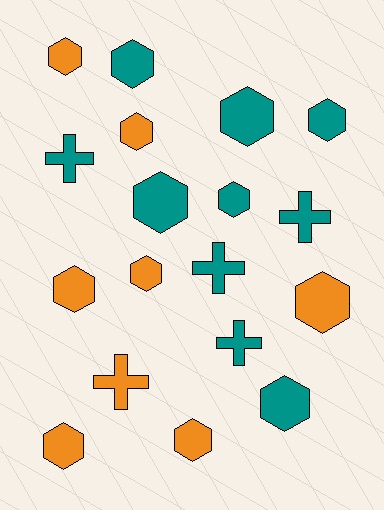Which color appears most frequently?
Teal, with 10 objects.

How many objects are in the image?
There are 18 objects.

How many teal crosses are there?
There are 4 teal crosses.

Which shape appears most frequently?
Hexagon, with 13 objects.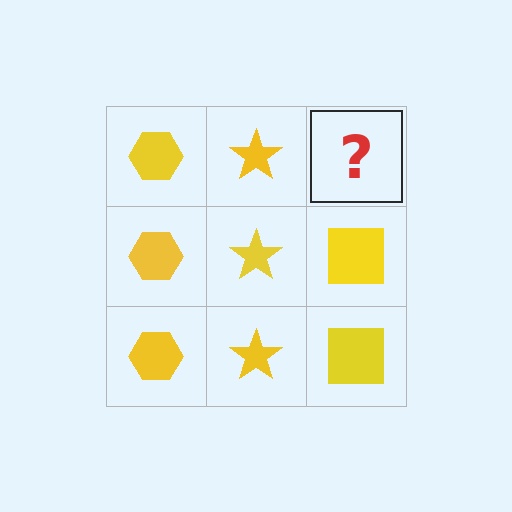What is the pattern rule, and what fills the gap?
The rule is that each column has a consistent shape. The gap should be filled with a yellow square.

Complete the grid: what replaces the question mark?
The question mark should be replaced with a yellow square.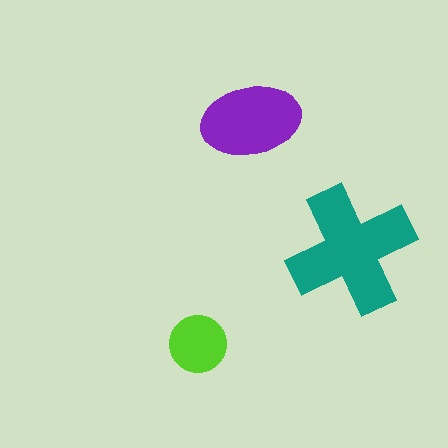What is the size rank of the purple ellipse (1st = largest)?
2nd.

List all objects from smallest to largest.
The lime circle, the purple ellipse, the teal cross.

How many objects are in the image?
There are 3 objects in the image.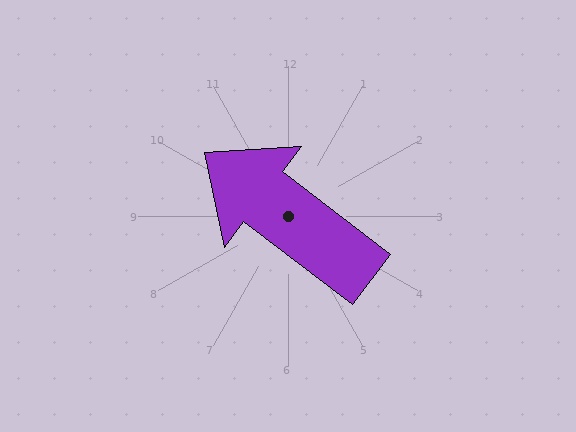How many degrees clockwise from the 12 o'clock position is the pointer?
Approximately 307 degrees.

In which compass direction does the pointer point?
Northwest.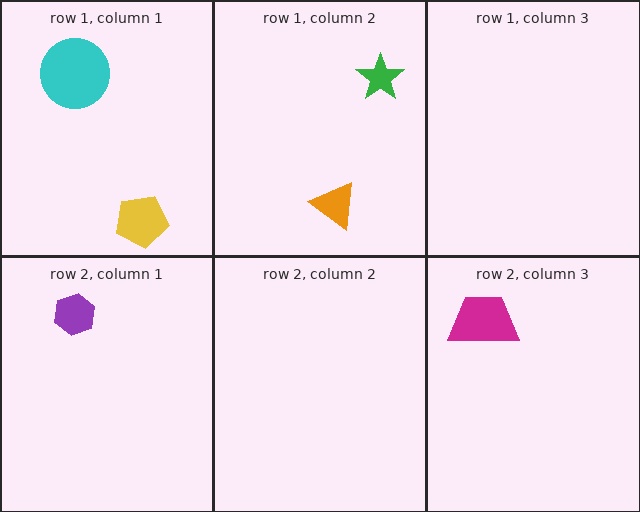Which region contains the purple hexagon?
The row 2, column 1 region.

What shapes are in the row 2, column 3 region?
The magenta trapezoid.